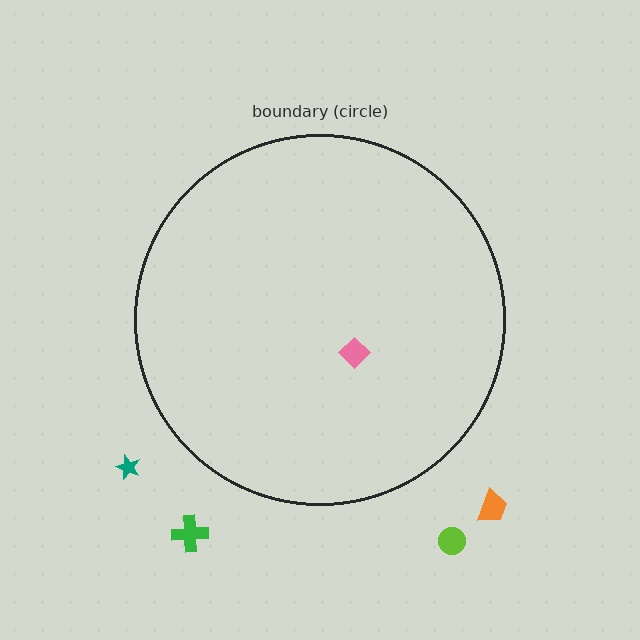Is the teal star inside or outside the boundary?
Outside.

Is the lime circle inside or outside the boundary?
Outside.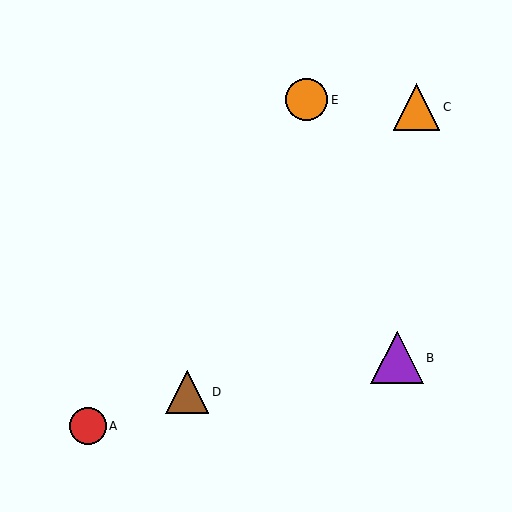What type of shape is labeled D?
Shape D is a brown triangle.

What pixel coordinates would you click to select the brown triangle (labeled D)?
Click at (187, 392) to select the brown triangle D.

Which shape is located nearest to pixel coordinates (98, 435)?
The red circle (labeled A) at (88, 426) is nearest to that location.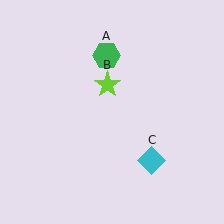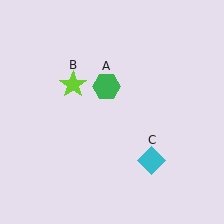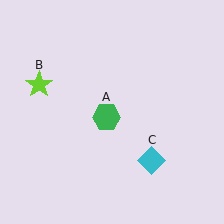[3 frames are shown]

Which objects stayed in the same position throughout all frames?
Cyan diamond (object C) remained stationary.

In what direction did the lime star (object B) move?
The lime star (object B) moved left.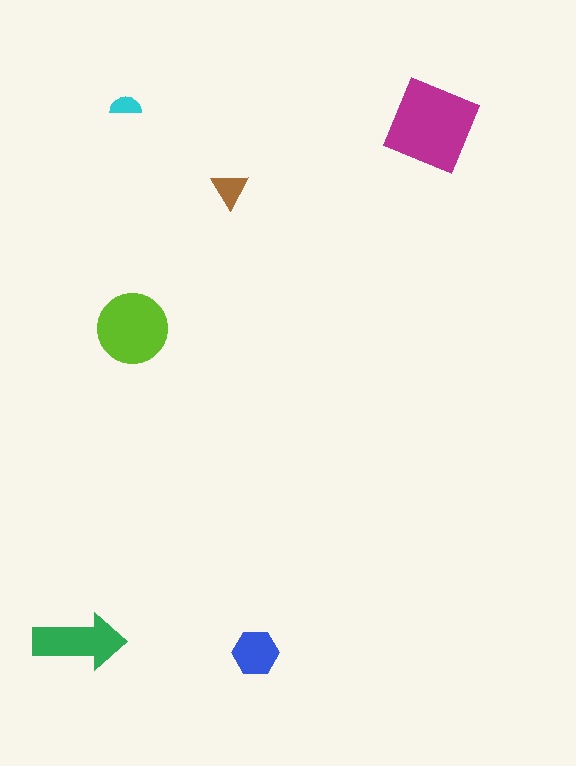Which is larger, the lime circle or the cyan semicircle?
The lime circle.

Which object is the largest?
The magenta diamond.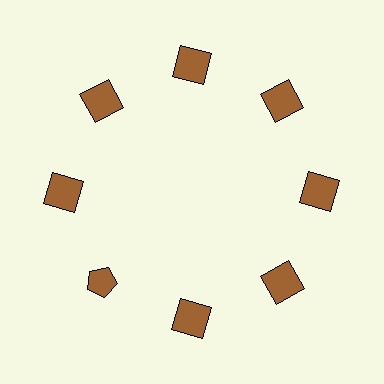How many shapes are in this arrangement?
There are 8 shapes arranged in a ring pattern.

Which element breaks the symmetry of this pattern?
The brown pentagon at roughly the 8 o'clock position breaks the symmetry. All other shapes are brown squares.